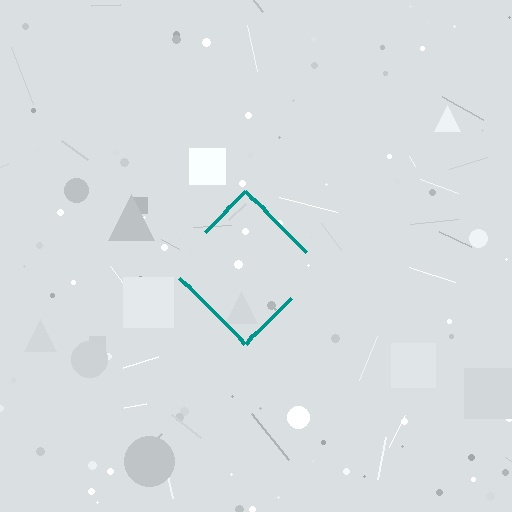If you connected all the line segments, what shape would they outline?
They would outline a diamond.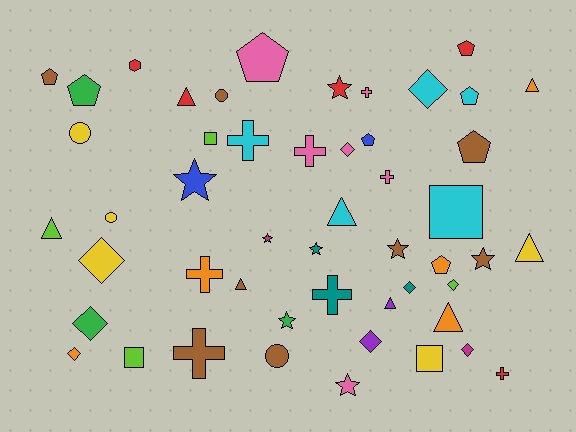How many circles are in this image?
There are 4 circles.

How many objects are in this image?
There are 50 objects.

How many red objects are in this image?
There are 5 red objects.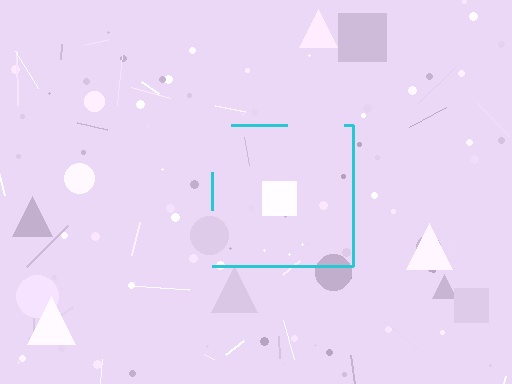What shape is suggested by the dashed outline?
The dashed outline suggests a square.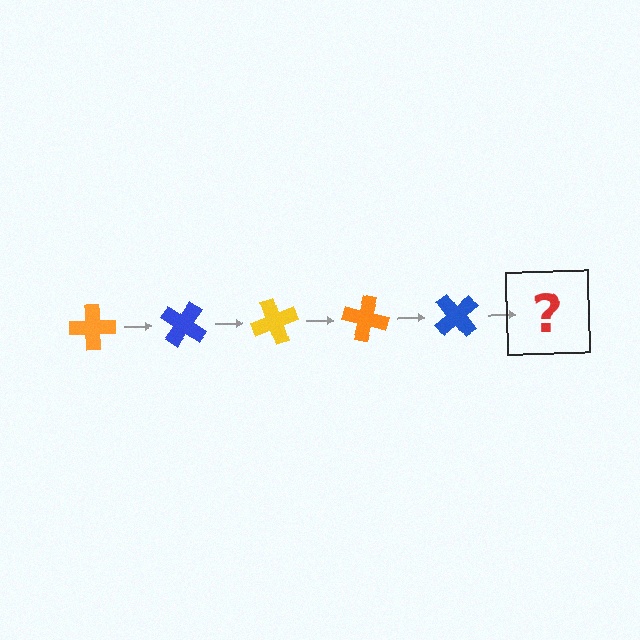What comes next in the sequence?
The next element should be a yellow cross, rotated 175 degrees from the start.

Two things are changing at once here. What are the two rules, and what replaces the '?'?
The two rules are that it rotates 35 degrees each step and the color cycles through orange, blue, and yellow. The '?' should be a yellow cross, rotated 175 degrees from the start.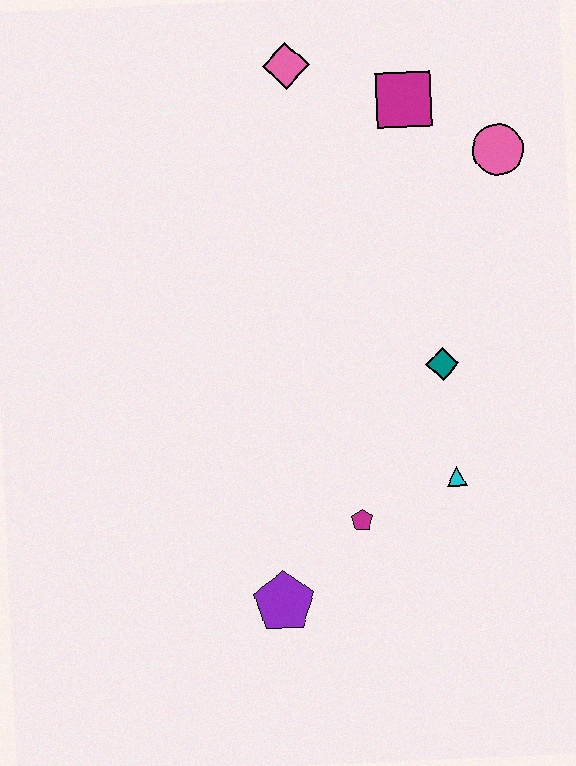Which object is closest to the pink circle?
The magenta square is closest to the pink circle.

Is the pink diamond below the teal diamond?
No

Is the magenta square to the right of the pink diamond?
Yes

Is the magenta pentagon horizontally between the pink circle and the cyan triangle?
No